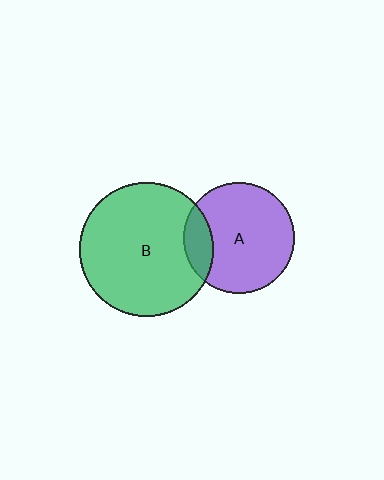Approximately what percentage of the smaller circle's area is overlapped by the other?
Approximately 15%.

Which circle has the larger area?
Circle B (green).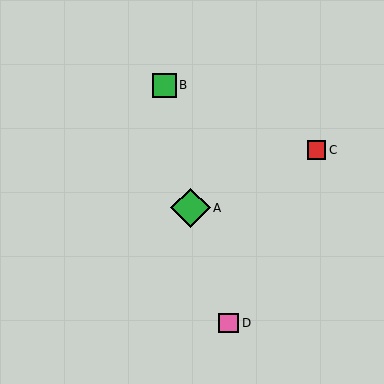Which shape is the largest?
The green diamond (labeled A) is the largest.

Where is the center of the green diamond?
The center of the green diamond is at (190, 208).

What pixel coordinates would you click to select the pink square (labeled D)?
Click at (229, 323) to select the pink square D.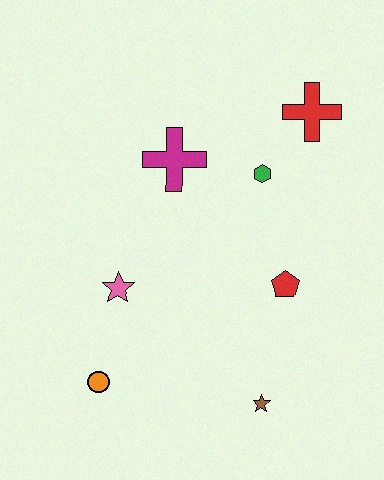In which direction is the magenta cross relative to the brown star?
The magenta cross is above the brown star.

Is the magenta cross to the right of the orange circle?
Yes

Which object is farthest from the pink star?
The red cross is farthest from the pink star.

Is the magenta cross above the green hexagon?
Yes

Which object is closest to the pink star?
The orange circle is closest to the pink star.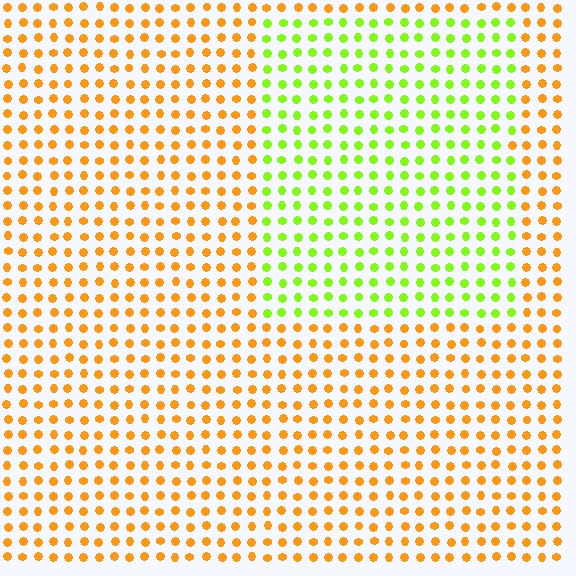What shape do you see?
I see a rectangle.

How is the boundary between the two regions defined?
The boundary is defined purely by a slight shift in hue (about 58 degrees). Spacing, size, and orientation are identical on both sides.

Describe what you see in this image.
The image is filled with small orange elements in a uniform arrangement. A rectangle-shaped region is visible where the elements are tinted to a slightly different hue, forming a subtle color boundary.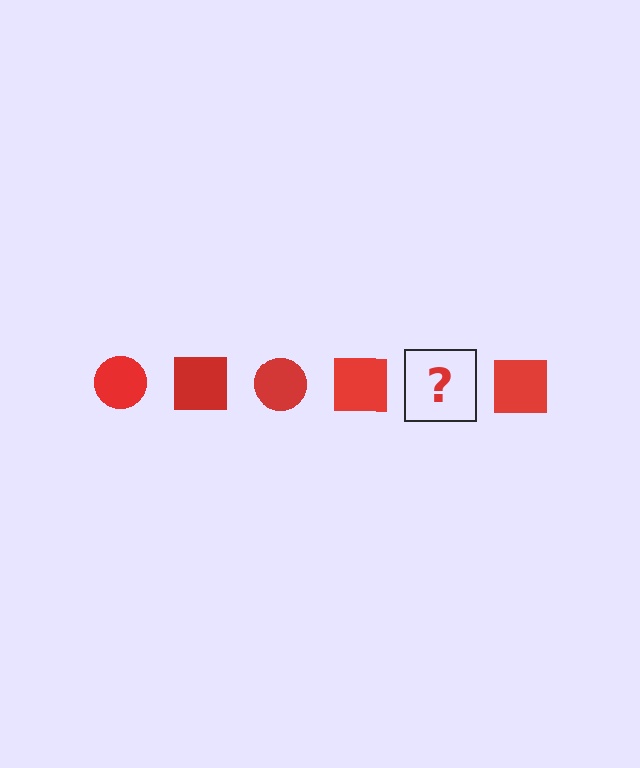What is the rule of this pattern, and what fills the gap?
The rule is that the pattern cycles through circle, square shapes in red. The gap should be filled with a red circle.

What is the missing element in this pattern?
The missing element is a red circle.